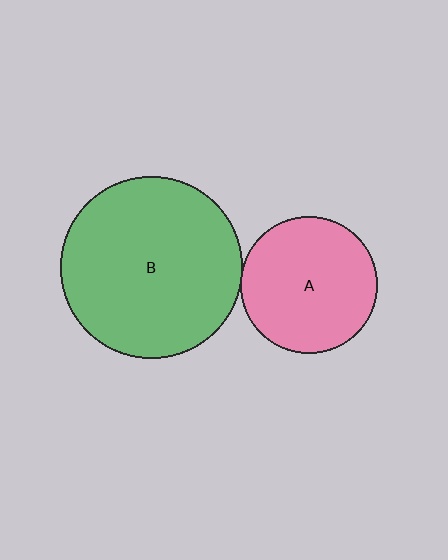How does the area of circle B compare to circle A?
Approximately 1.8 times.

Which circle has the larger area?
Circle B (green).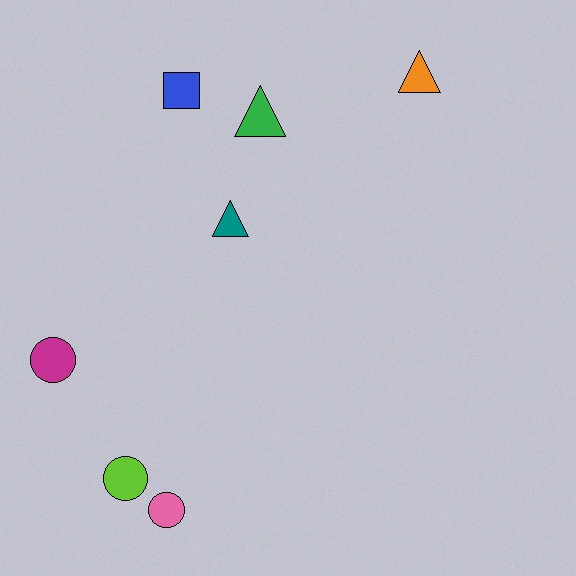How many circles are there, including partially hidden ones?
There are 3 circles.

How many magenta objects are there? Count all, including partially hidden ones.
There is 1 magenta object.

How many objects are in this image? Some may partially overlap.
There are 7 objects.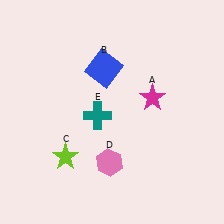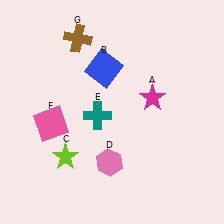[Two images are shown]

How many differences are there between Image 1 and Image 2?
There are 2 differences between the two images.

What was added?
A pink square (F), a brown cross (G) were added in Image 2.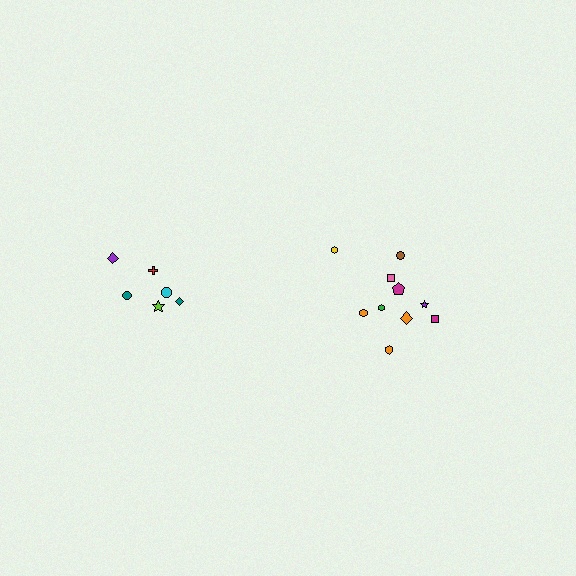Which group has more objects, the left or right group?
The right group.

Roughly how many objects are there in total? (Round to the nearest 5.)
Roughly 15 objects in total.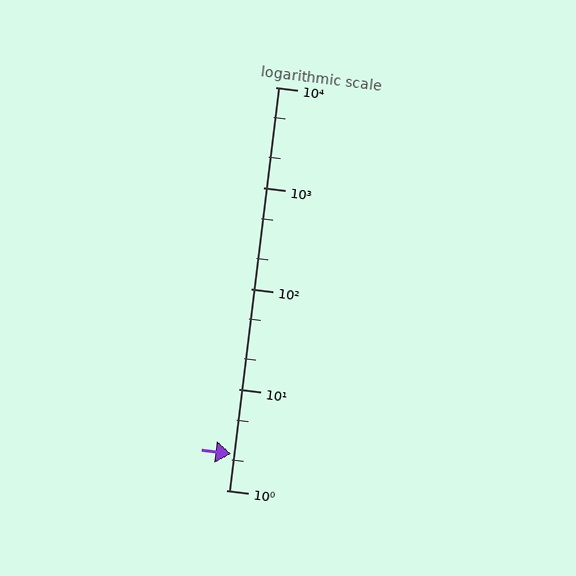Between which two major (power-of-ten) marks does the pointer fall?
The pointer is between 1 and 10.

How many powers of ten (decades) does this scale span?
The scale spans 4 decades, from 1 to 10000.